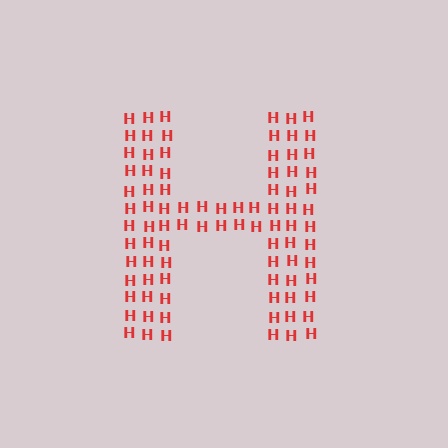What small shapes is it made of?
It is made of small letter H's.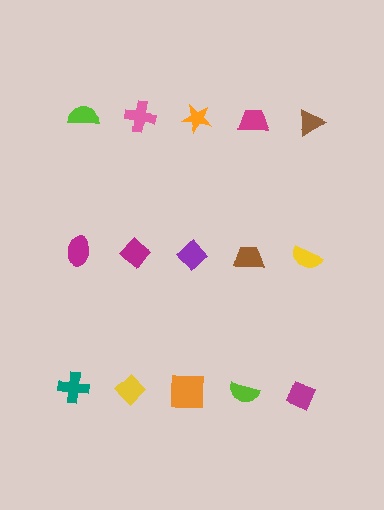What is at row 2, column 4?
A brown trapezoid.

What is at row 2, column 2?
A magenta diamond.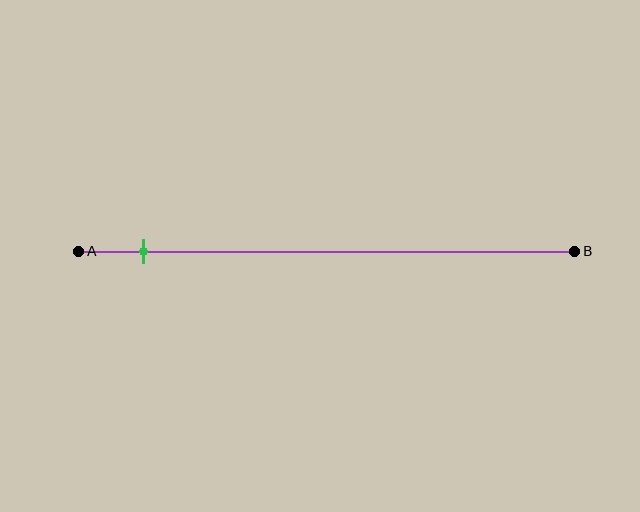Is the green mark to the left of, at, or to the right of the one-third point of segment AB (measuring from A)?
The green mark is to the left of the one-third point of segment AB.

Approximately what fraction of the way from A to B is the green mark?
The green mark is approximately 15% of the way from A to B.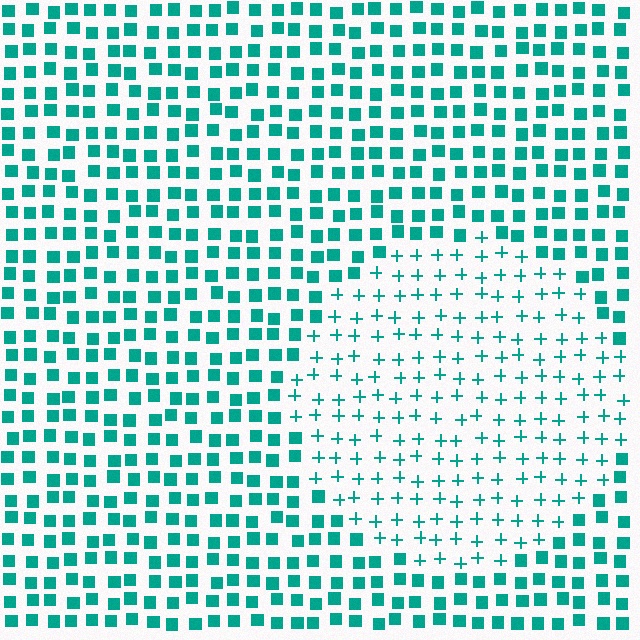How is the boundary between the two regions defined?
The boundary is defined by a change in element shape: plus signs inside vs. squares outside. All elements share the same color and spacing.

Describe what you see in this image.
The image is filled with small teal elements arranged in a uniform grid. A circle-shaped region contains plus signs, while the surrounding area contains squares. The boundary is defined purely by the change in element shape.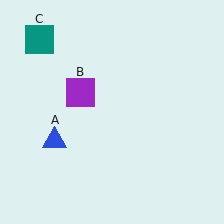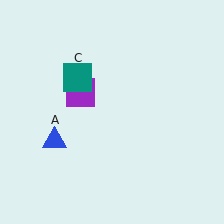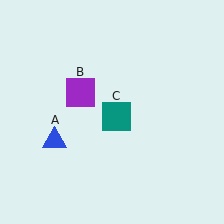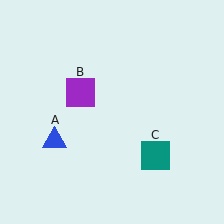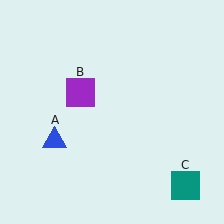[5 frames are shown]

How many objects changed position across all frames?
1 object changed position: teal square (object C).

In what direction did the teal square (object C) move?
The teal square (object C) moved down and to the right.